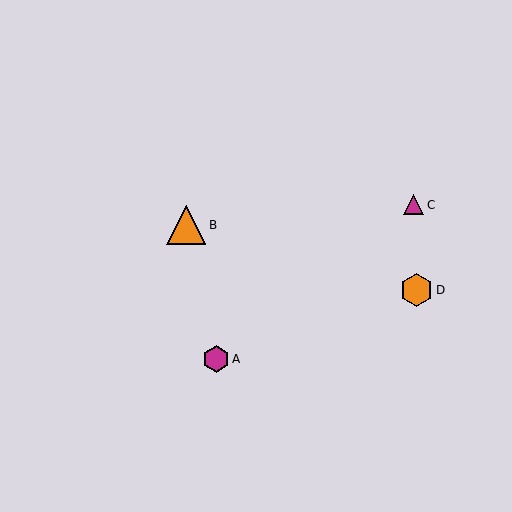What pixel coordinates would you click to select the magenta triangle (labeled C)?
Click at (413, 205) to select the magenta triangle C.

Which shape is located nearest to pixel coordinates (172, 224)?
The orange triangle (labeled B) at (186, 225) is nearest to that location.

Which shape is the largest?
The orange triangle (labeled B) is the largest.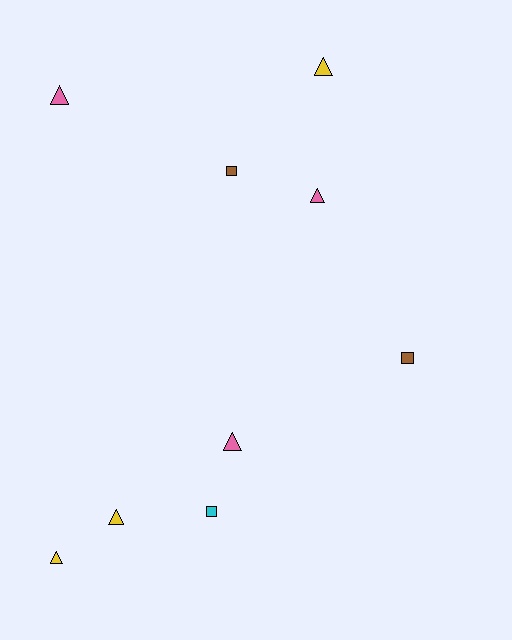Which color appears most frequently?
Pink, with 3 objects.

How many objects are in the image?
There are 9 objects.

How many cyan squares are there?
There is 1 cyan square.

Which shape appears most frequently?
Triangle, with 6 objects.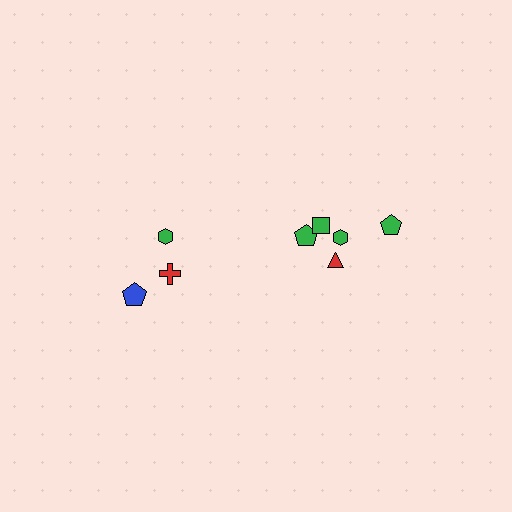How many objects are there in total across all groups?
There are 8 objects.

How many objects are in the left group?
There are 3 objects.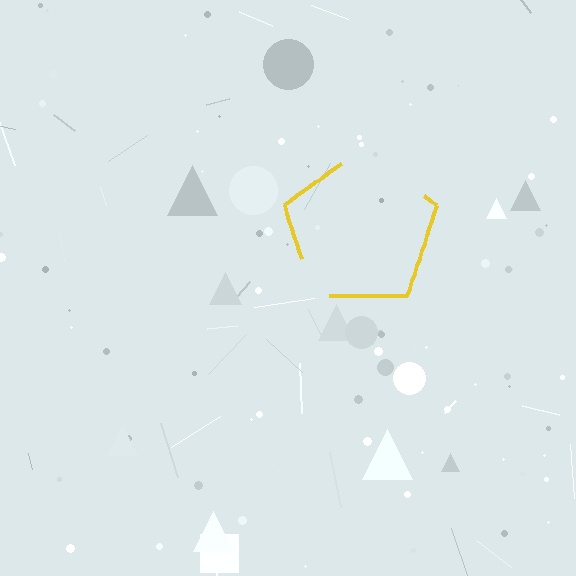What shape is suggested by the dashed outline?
The dashed outline suggests a pentagon.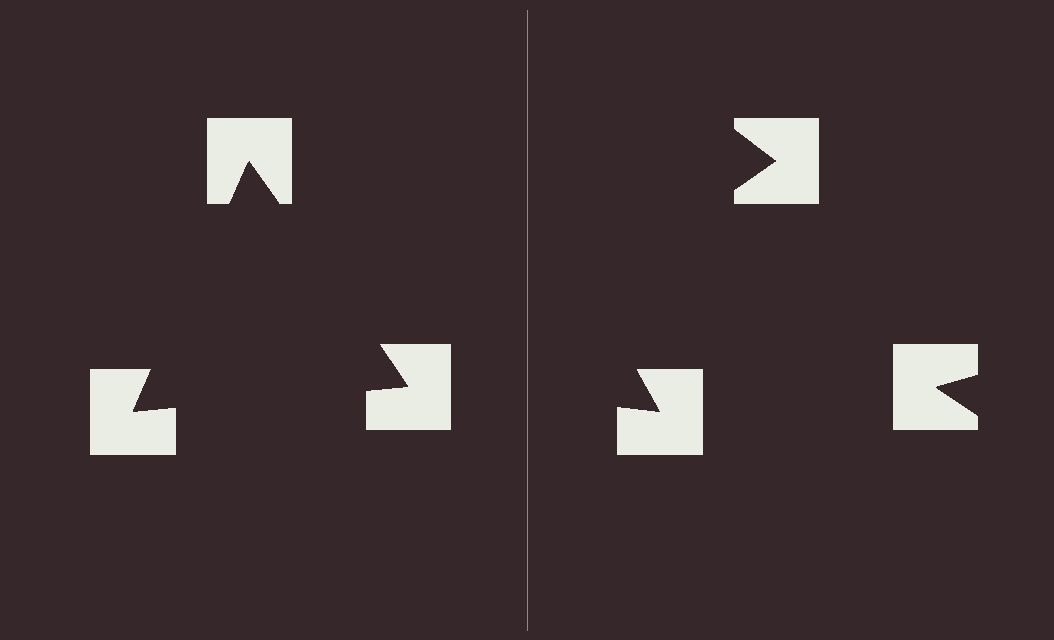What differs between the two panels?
The notched squares are positioned identically on both sides; only the wedge orientations differ. On the left they align to a triangle; on the right they are misaligned.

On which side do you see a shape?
An illusory triangle appears on the left side. On the right side the wedge cuts are rotated, so no coherent shape forms.